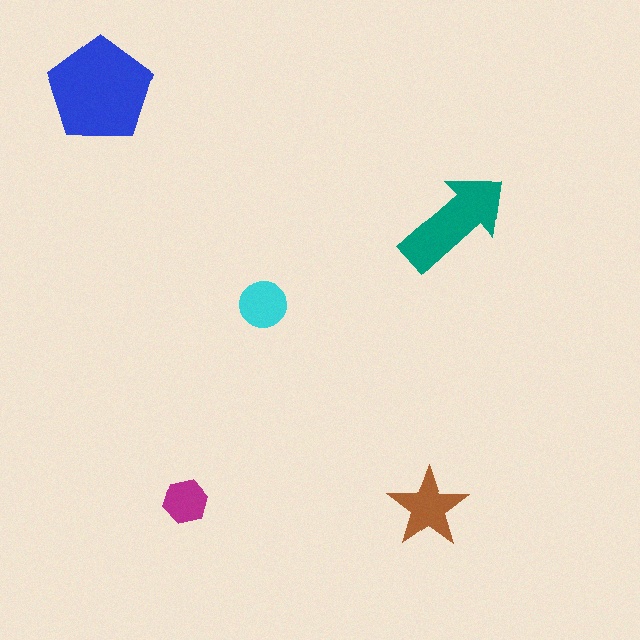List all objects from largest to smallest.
The blue pentagon, the teal arrow, the brown star, the cyan circle, the magenta hexagon.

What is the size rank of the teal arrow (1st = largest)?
2nd.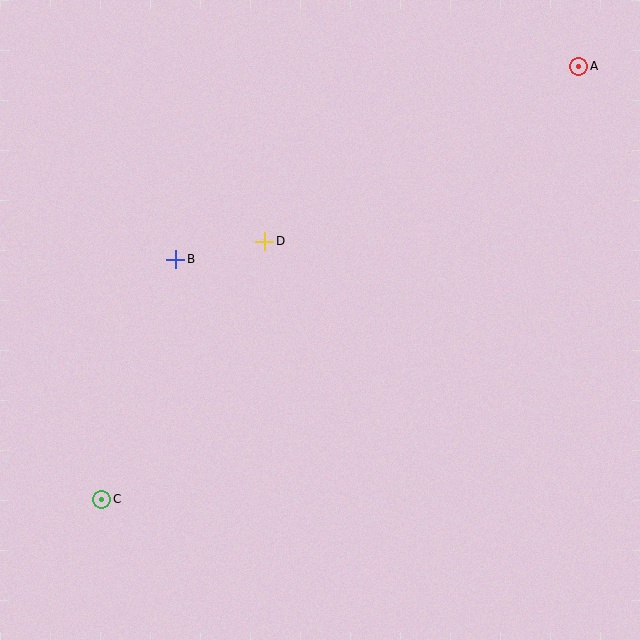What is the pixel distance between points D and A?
The distance between D and A is 359 pixels.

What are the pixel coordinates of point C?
Point C is at (102, 499).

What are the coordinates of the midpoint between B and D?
The midpoint between B and D is at (220, 250).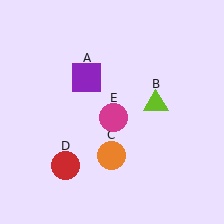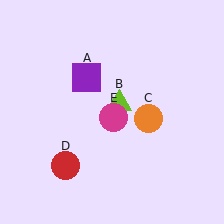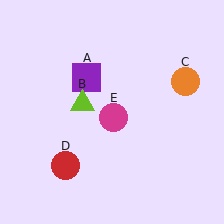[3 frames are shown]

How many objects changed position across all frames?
2 objects changed position: lime triangle (object B), orange circle (object C).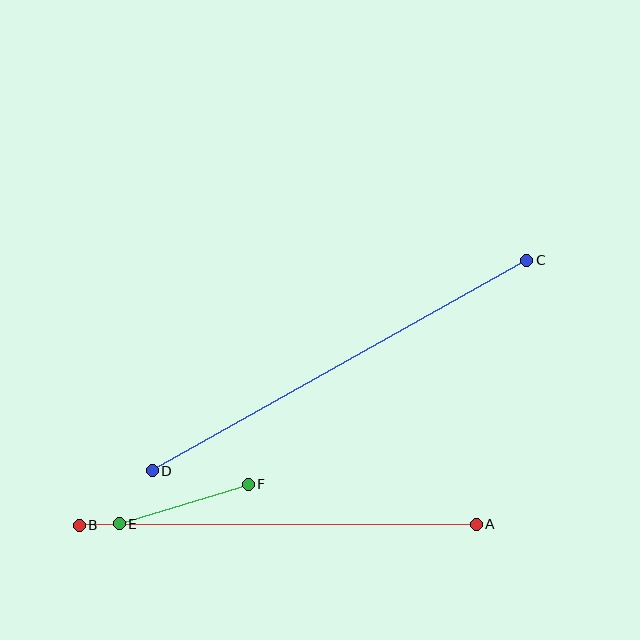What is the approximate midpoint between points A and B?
The midpoint is at approximately (278, 525) pixels.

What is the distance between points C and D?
The distance is approximately 429 pixels.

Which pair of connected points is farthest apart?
Points C and D are farthest apart.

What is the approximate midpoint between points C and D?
The midpoint is at approximately (339, 365) pixels.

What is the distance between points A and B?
The distance is approximately 397 pixels.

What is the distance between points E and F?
The distance is approximately 135 pixels.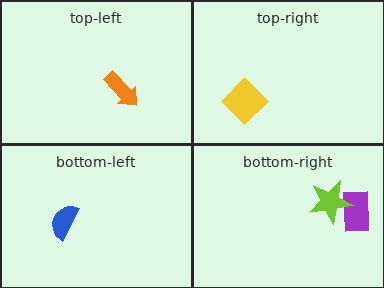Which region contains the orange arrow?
The top-left region.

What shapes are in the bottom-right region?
The purple rectangle, the lime star.